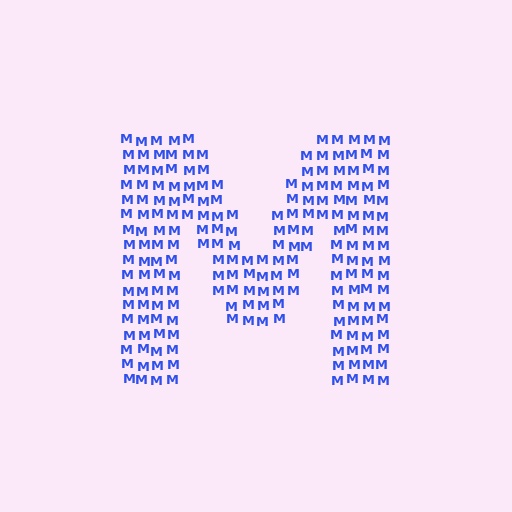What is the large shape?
The large shape is the letter M.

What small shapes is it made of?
It is made of small letter M's.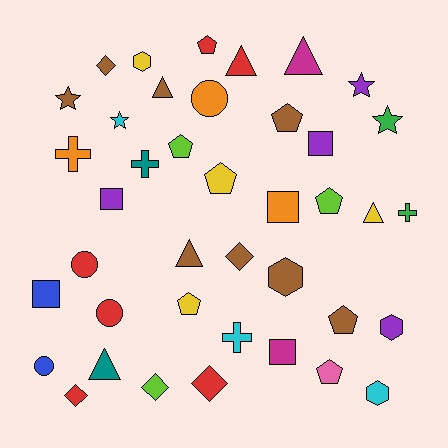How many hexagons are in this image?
There are 4 hexagons.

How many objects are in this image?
There are 40 objects.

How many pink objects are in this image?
There is 1 pink object.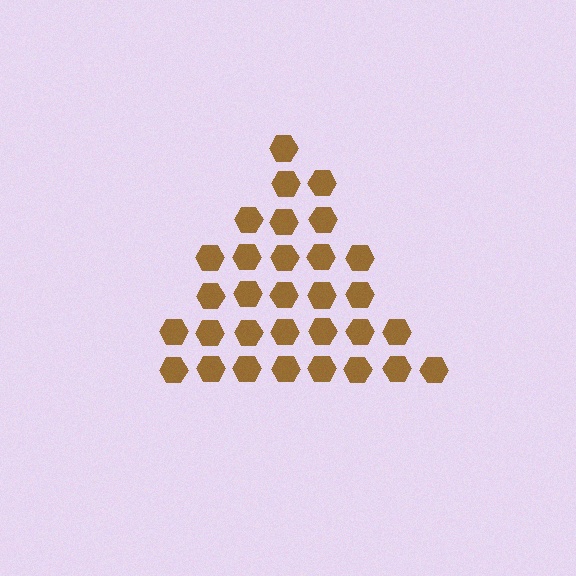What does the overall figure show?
The overall figure shows a triangle.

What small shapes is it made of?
It is made of small hexagons.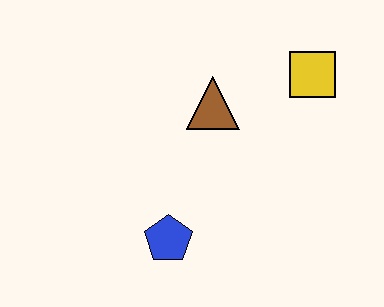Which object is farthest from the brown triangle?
The blue pentagon is farthest from the brown triangle.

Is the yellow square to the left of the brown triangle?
No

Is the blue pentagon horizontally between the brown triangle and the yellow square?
No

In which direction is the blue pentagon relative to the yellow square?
The blue pentagon is below the yellow square.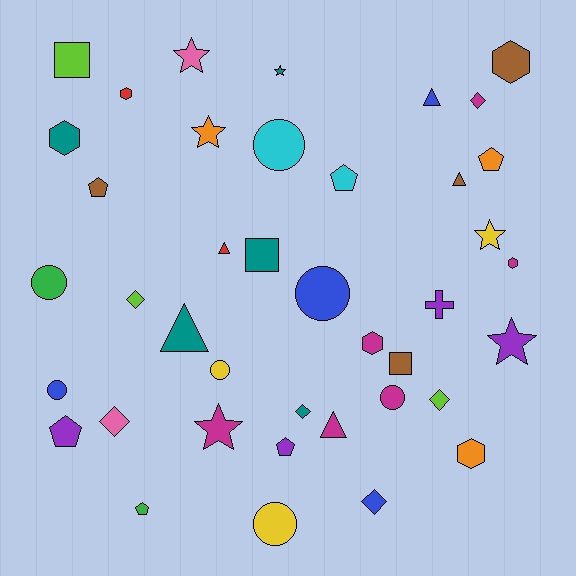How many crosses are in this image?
There is 1 cross.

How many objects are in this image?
There are 40 objects.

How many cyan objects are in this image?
There are 2 cyan objects.